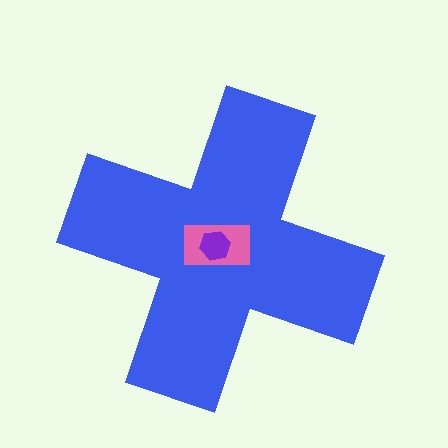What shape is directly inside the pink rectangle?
The purple hexagon.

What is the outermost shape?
The blue cross.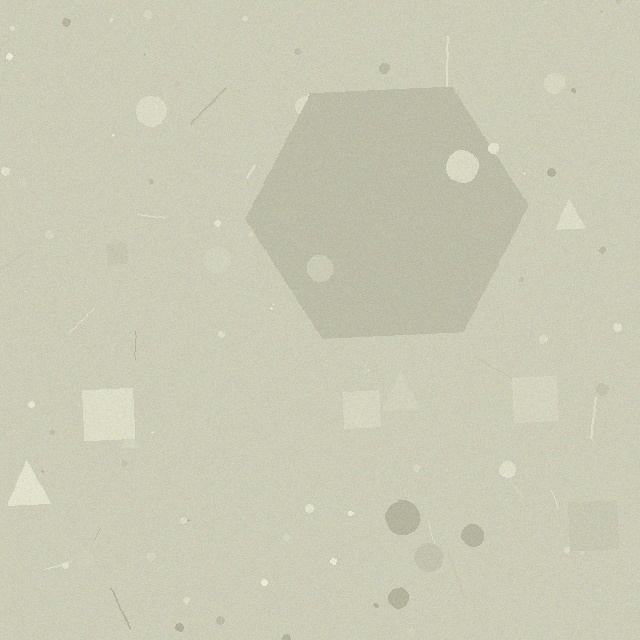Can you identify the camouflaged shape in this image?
The camouflaged shape is a hexagon.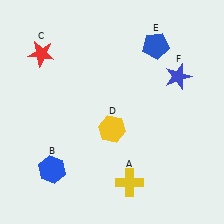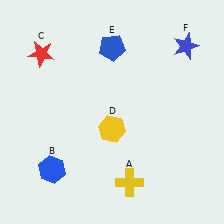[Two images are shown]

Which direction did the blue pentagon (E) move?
The blue pentagon (E) moved left.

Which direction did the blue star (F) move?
The blue star (F) moved up.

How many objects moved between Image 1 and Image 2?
2 objects moved between the two images.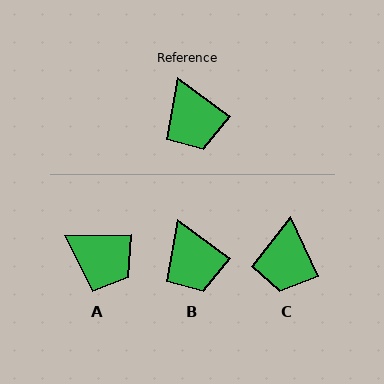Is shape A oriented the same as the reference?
No, it is off by about 37 degrees.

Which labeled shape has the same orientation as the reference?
B.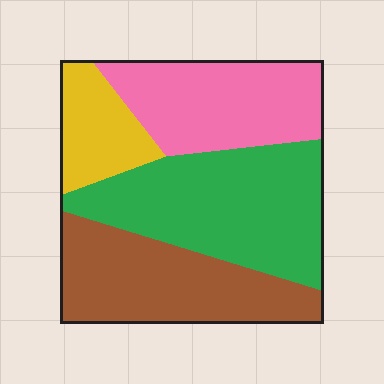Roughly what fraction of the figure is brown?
Brown takes up about one quarter (1/4) of the figure.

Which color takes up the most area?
Green, at roughly 35%.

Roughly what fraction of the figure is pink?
Pink covers around 25% of the figure.